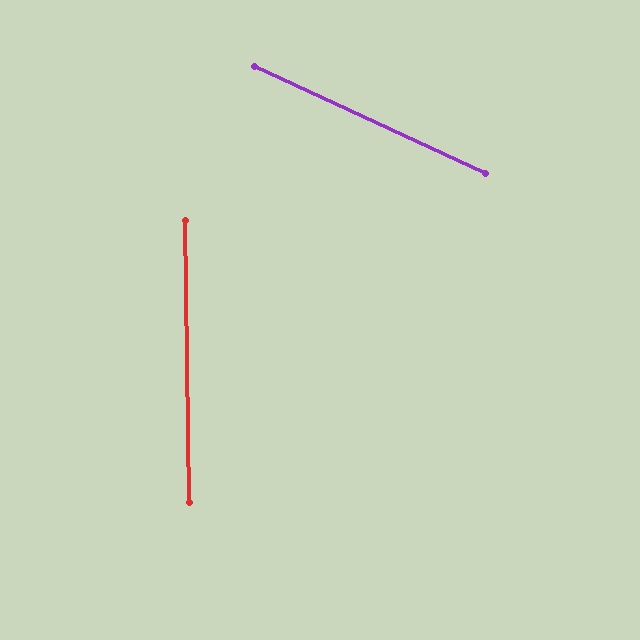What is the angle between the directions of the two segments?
Approximately 64 degrees.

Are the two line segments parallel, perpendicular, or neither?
Neither parallel nor perpendicular — they differ by about 64°.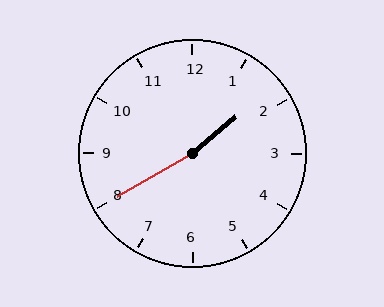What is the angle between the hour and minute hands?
Approximately 170 degrees.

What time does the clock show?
1:40.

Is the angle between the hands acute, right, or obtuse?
It is obtuse.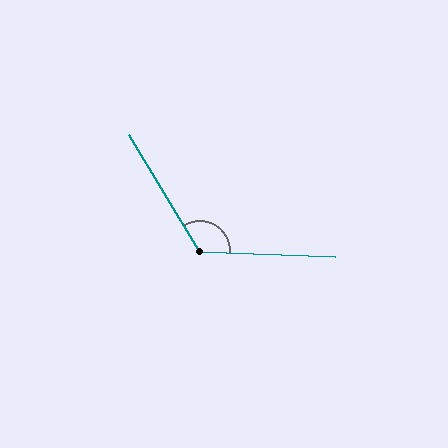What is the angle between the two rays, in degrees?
Approximately 124 degrees.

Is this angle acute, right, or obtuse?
It is obtuse.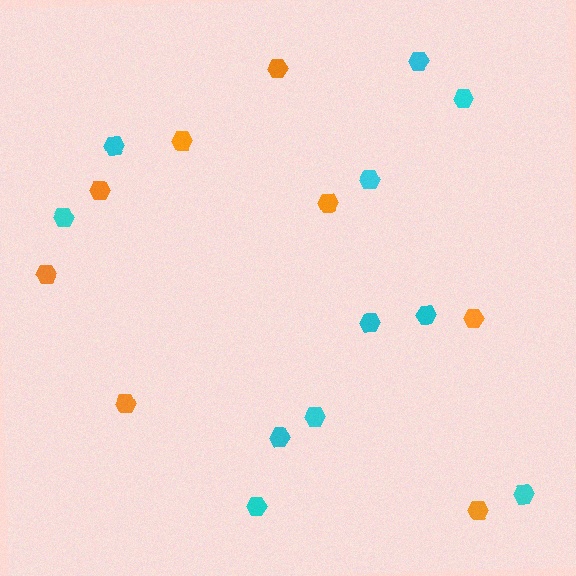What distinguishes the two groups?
There are 2 groups: one group of orange hexagons (8) and one group of cyan hexagons (11).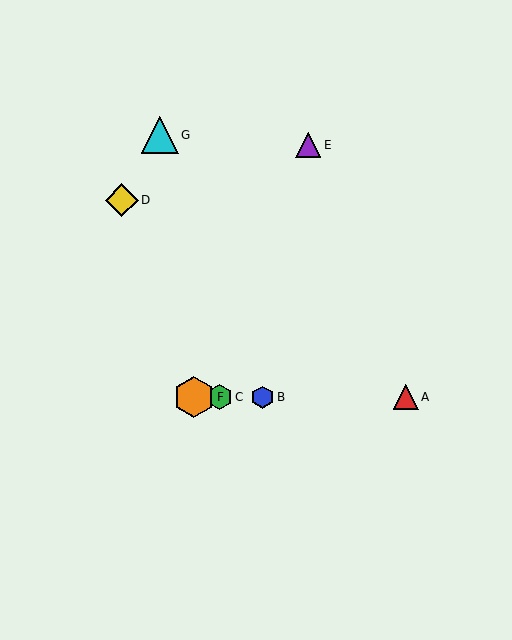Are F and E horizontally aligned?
No, F is at y≈397 and E is at y≈145.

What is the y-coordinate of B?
Object B is at y≈397.